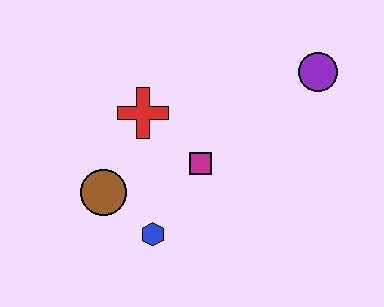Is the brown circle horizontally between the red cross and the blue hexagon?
No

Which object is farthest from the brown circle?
The purple circle is farthest from the brown circle.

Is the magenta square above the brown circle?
Yes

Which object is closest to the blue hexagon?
The brown circle is closest to the blue hexagon.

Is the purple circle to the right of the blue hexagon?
Yes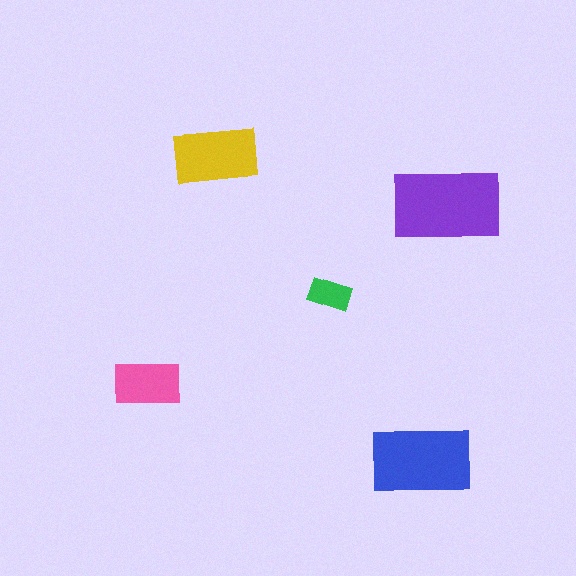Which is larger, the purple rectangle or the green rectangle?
The purple one.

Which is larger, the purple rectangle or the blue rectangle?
The purple one.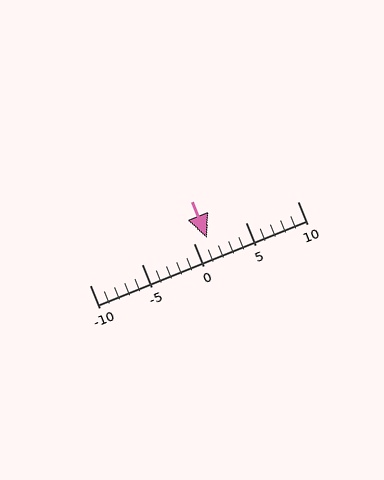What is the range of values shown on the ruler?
The ruler shows values from -10 to 10.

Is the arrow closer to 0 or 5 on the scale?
The arrow is closer to 0.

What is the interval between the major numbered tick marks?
The major tick marks are spaced 5 units apart.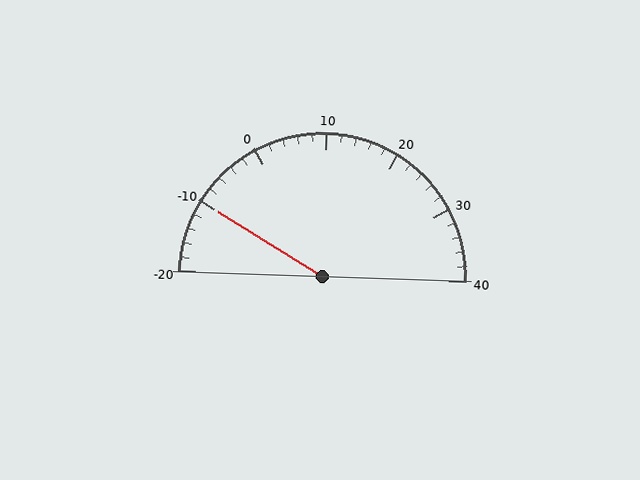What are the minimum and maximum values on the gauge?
The gauge ranges from -20 to 40.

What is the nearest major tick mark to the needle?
The nearest major tick mark is -10.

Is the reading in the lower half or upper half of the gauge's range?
The reading is in the lower half of the range (-20 to 40).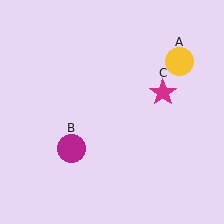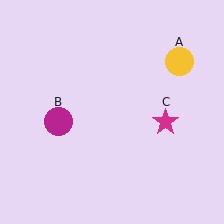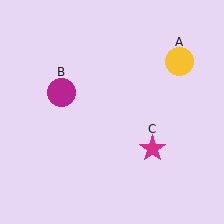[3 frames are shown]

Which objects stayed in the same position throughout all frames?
Yellow circle (object A) remained stationary.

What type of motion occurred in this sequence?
The magenta circle (object B), magenta star (object C) rotated clockwise around the center of the scene.